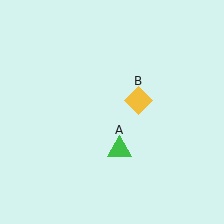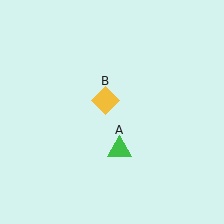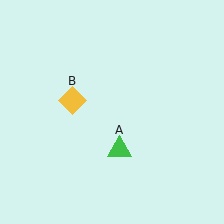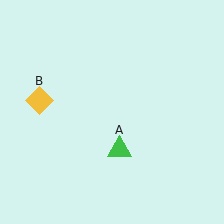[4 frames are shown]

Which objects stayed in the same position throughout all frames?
Green triangle (object A) remained stationary.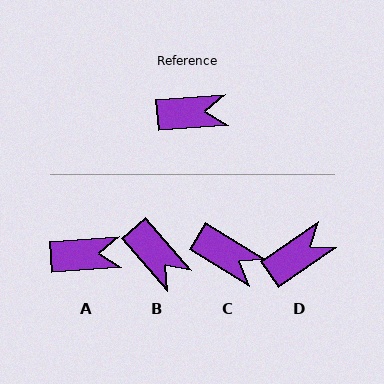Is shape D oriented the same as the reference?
No, it is off by about 30 degrees.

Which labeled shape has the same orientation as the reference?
A.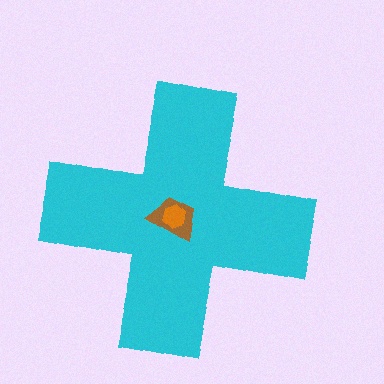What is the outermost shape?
The cyan cross.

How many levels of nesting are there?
3.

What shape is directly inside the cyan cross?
The brown trapezoid.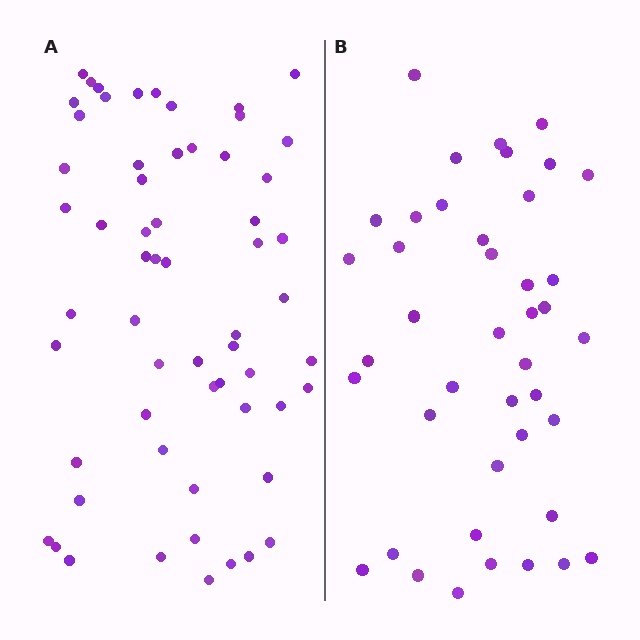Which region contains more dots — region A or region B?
Region A (the left region) has more dots.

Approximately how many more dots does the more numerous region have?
Region A has approximately 20 more dots than region B.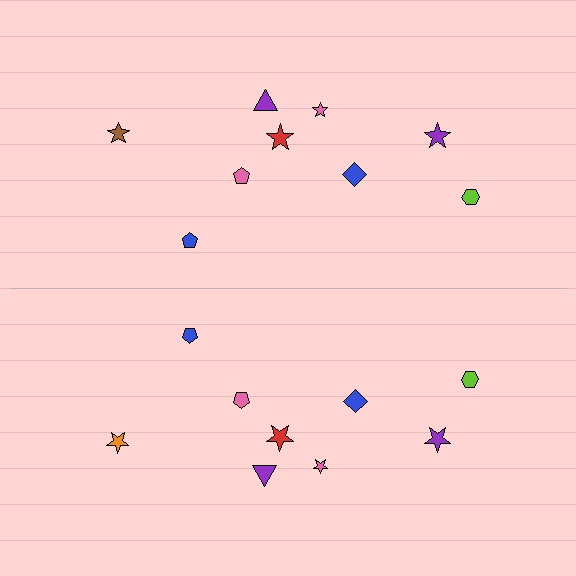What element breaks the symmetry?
The orange star on the bottom side breaks the symmetry — its mirror counterpart is brown.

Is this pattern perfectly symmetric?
No, the pattern is not perfectly symmetric. The orange star on the bottom side breaks the symmetry — its mirror counterpart is brown.